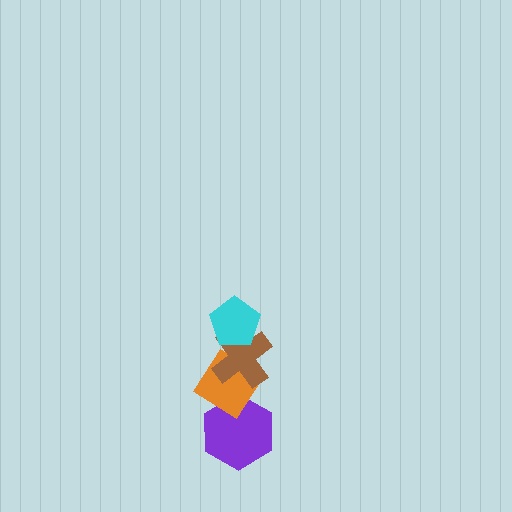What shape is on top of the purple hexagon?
The orange diamond is on top of the purple hexagon.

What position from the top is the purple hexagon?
The purple hexagon is 4th from the top.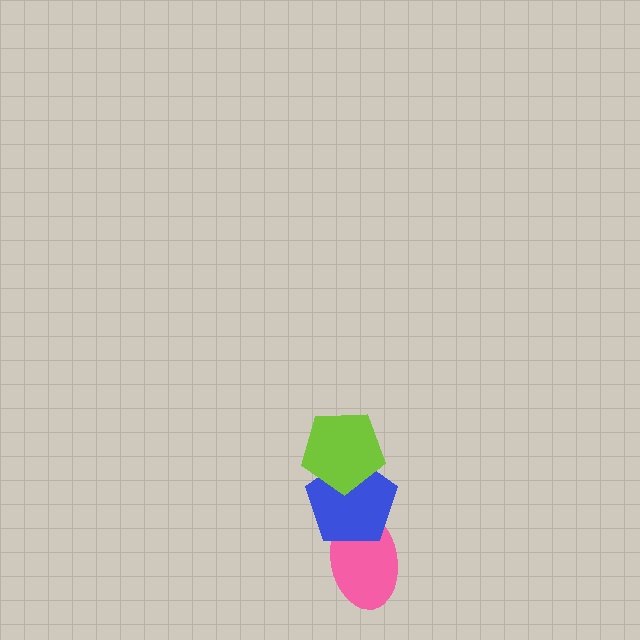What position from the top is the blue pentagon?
The blue pentagon is 2nd from the top.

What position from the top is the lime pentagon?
The lime pentagon is 1st from the top.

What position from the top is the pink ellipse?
The pink ellipse is 3rd from the top.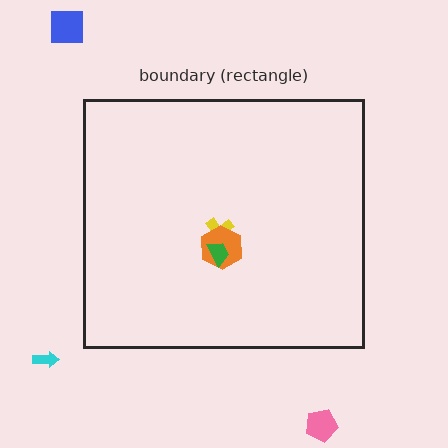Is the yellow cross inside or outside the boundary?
Inside.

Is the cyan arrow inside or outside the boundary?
Outside.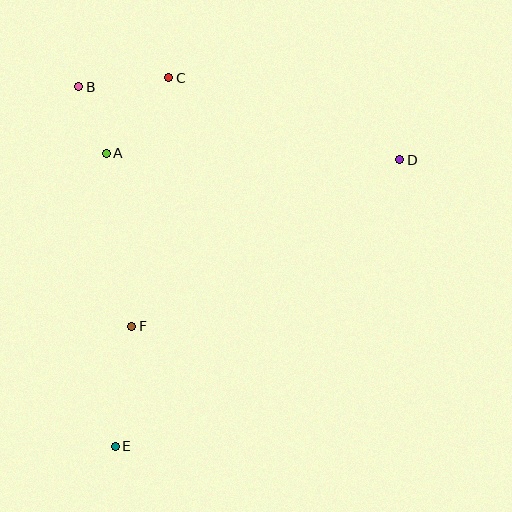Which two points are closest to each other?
Points A and B are closest to each other.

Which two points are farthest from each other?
Points D and E are farthest from each other.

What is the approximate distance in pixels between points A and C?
The distance between A and C is approximately 98 pixels.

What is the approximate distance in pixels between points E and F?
The distance between E and F is approximately 121 pixels.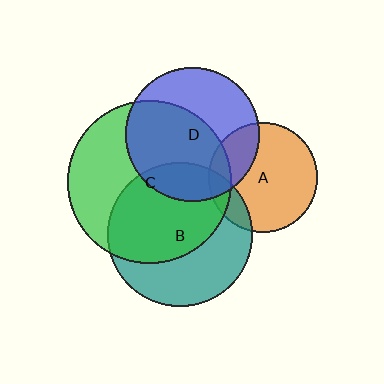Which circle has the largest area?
Circle C (green).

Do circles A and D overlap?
Yes.